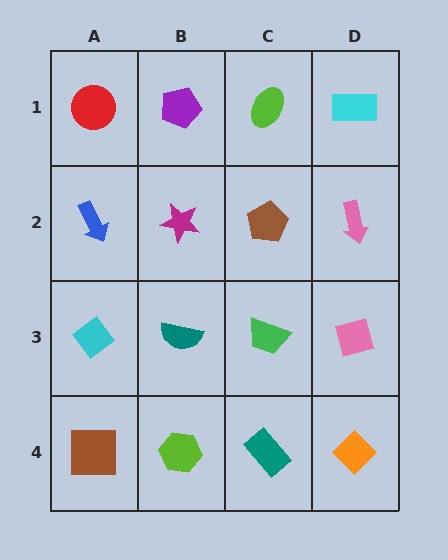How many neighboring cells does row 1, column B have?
3.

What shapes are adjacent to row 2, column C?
A lime ellipse (row 1, column C), a green trapezoid (row 3, column C), a magenta star (row 2, column B), a pink arrow (row 2, column D).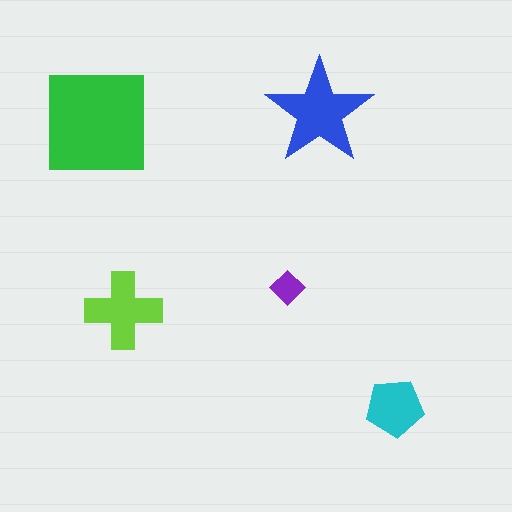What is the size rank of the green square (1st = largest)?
1st.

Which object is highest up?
The blue star is topmost.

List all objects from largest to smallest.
The green square, the blue star, the lime cross, the cyan pentagon, the purple diamond.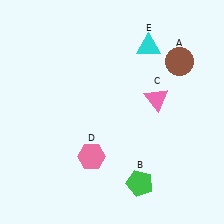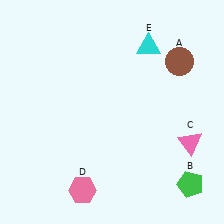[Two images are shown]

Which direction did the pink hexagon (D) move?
The pink hexagon (D) moved down.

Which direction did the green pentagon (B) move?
The green pentagon (B) moved right.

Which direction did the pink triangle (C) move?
The pink triangle (C) moved down.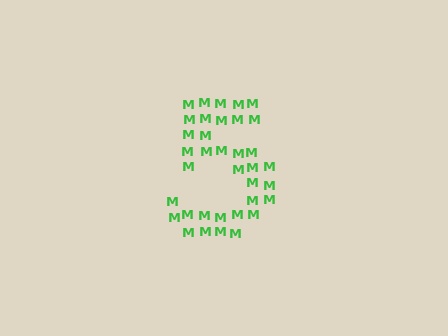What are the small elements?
The small elements are letter M's.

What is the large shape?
The large shape is the digit 5.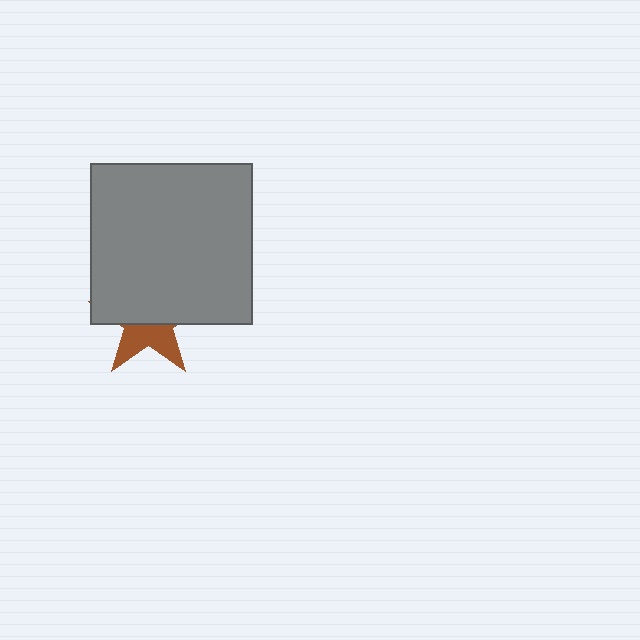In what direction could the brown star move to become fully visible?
The brown star could move down. That would shift it out from behind the gray square entirely.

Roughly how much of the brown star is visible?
A small part of it is visible (roughly 40%).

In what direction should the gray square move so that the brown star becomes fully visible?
The gray square should move up. That is the shortest direction to clear the overlap and leave the brown star fully visible.